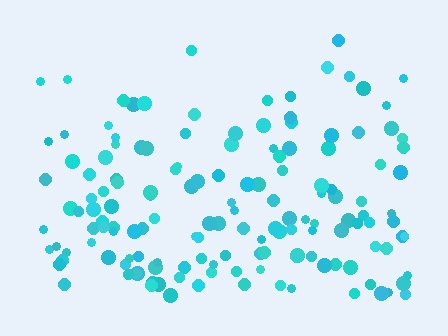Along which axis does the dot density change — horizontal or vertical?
Vertical.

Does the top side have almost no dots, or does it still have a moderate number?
Still a moderate number, just noticeably fewer than the bottom.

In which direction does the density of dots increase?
From top to bottom, with the bottom side densest.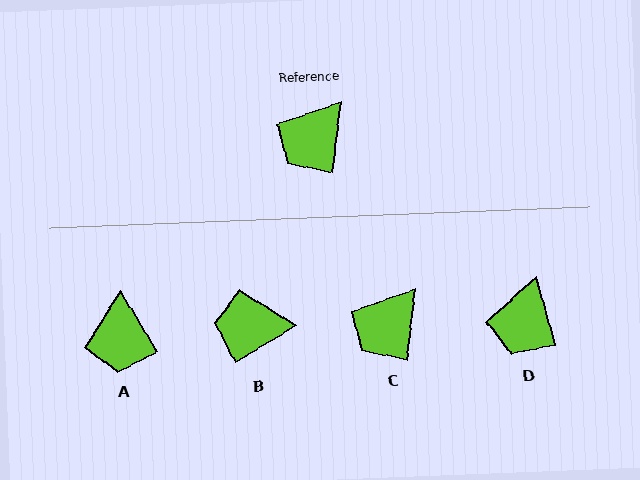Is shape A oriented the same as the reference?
No, it is off by about 38 degrees.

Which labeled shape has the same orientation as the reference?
C.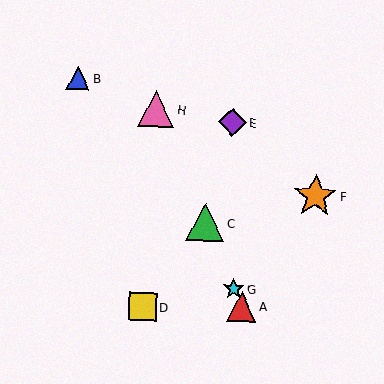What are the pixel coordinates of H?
Object H is at (156, 109).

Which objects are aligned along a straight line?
Objects A, C, G, H are aligned along a straight line.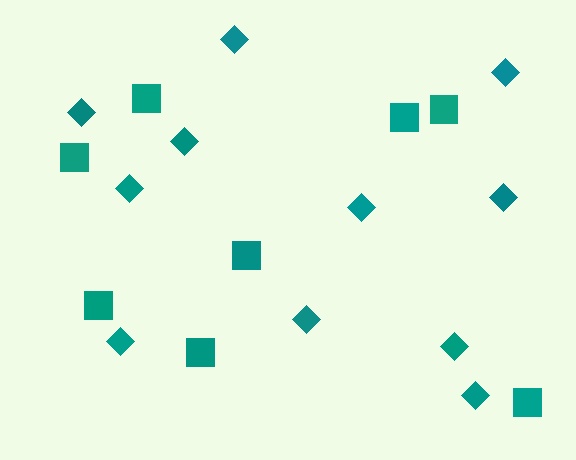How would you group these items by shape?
There are 2 groups: one group of diamonds (11) and one group of squares (8).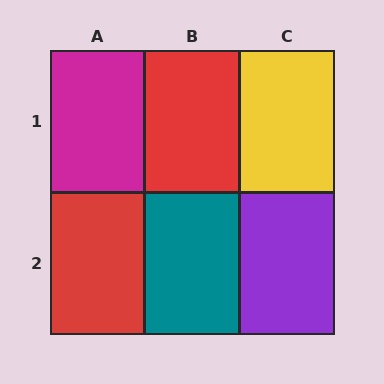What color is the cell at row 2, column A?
Red.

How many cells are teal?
1 cell is teal.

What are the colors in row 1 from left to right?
Magenta, red, yellow.